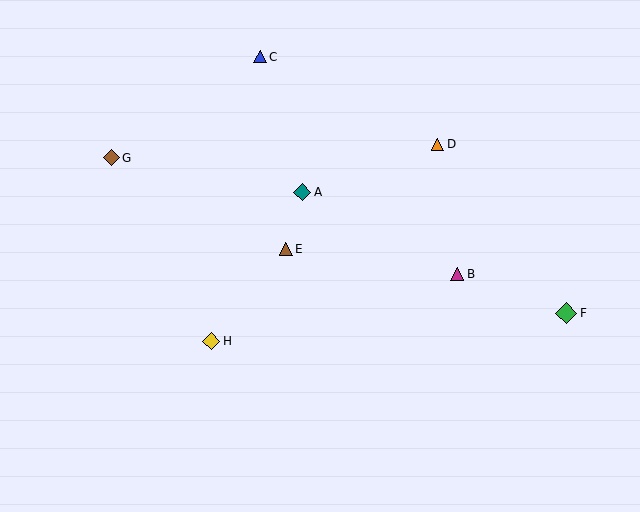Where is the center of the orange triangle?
The center of the orange triangle is at (438, 144).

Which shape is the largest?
The green diamond (labeled F) is the largest.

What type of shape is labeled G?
Shape G is a brown diamond.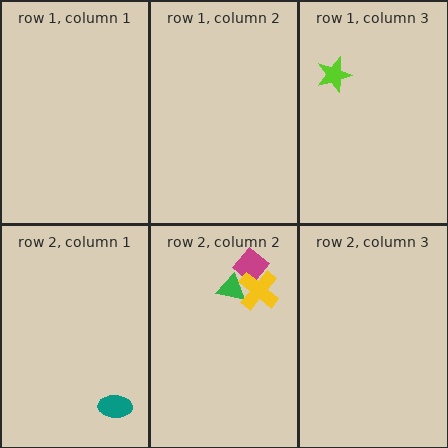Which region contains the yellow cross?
The row 2, column 2 region.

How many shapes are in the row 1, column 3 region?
1.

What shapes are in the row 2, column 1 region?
The teal ellipse.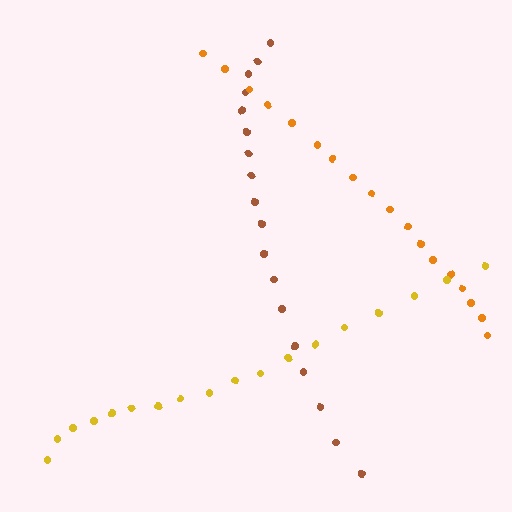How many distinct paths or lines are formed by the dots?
There are 3 distinct paths.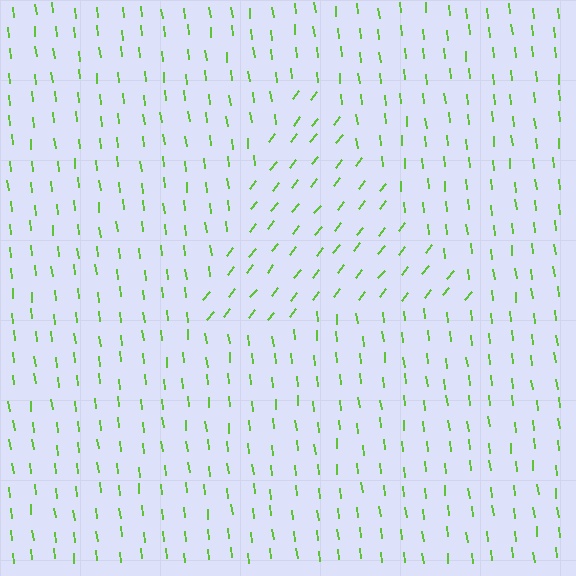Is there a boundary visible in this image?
Yes, there is a texture boundary formed by a change in line orientation.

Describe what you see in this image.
The image is filled with small lime line segments. A triangle region in the image has lines oriented differently from the surrounding lines, creating a visible texture boundary.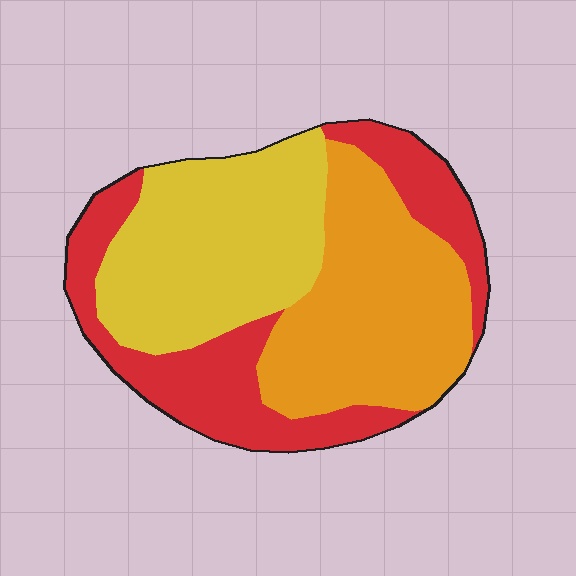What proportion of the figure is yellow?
Yellow covers 34% of the figure.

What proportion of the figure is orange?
Orange covers 35% of the figure.